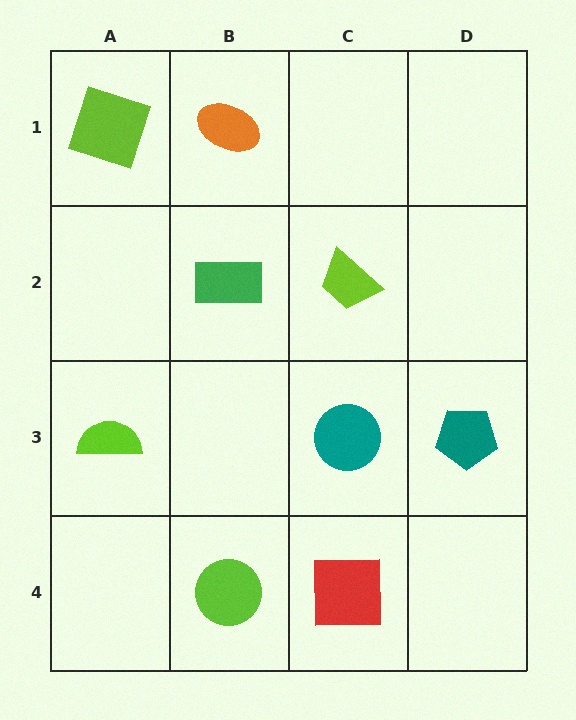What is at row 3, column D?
A teal pentagon.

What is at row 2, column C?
A lime trapezoid.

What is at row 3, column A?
A lime semicircle.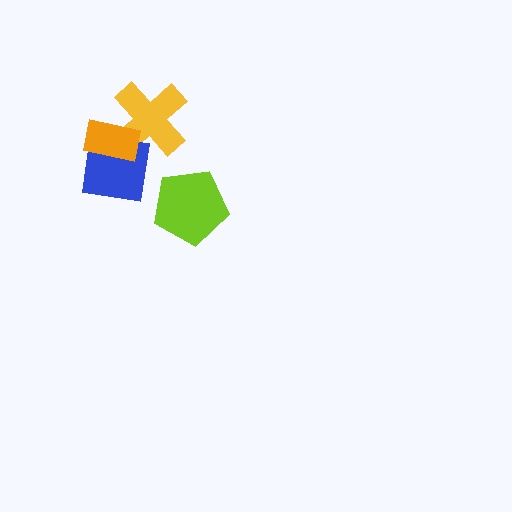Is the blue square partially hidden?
Yes, it is partially covered by another shape.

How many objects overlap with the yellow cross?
2 objects overlap with the yellow cross.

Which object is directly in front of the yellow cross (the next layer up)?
The blue square is directly in front of the yellow cross.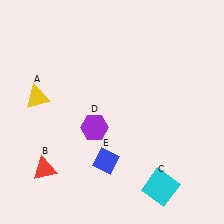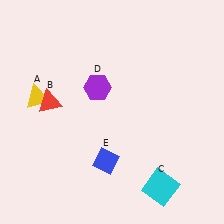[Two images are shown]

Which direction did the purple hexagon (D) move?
The purple hexagon (D) moved up.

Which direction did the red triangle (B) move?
The red triangle (B) moved up.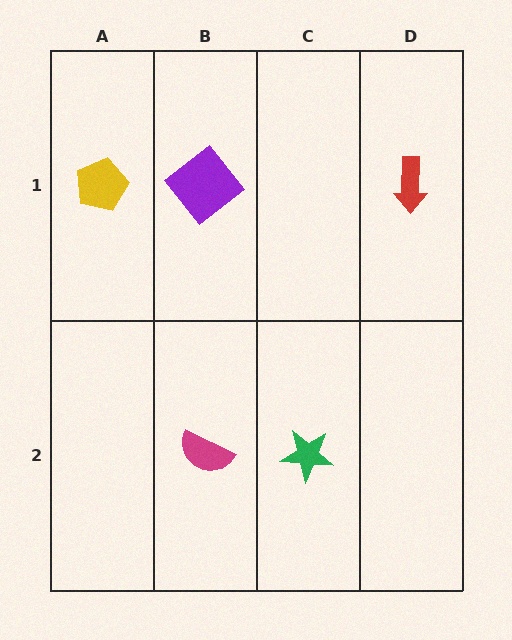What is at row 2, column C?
A green star.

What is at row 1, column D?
A red arrow.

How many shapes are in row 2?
2 shapes.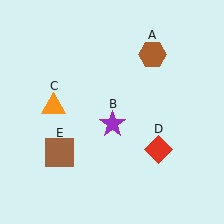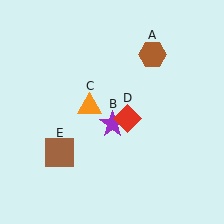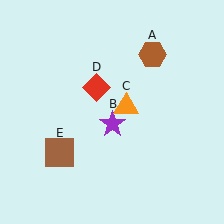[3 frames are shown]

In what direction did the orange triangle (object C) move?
The orange triangle (object C) moved right.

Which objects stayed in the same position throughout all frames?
Brown hexagon (object A) and purple star (object B) and brown square (object E) remained stationary.